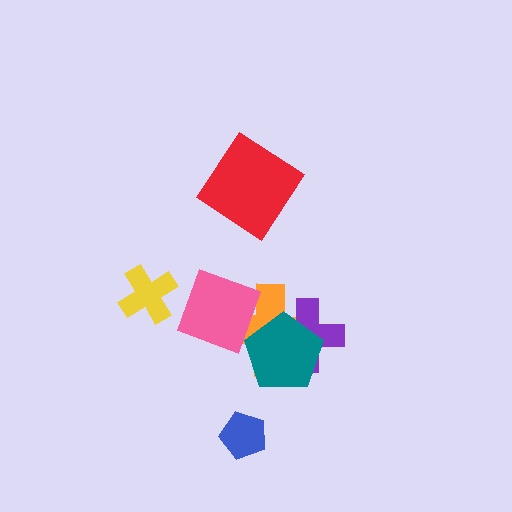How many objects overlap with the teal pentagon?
3 objects overlap with the teal pentagon.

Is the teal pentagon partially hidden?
Yes, it is partially covered by another shape.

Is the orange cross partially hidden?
Yes, it is partially covered by another shape.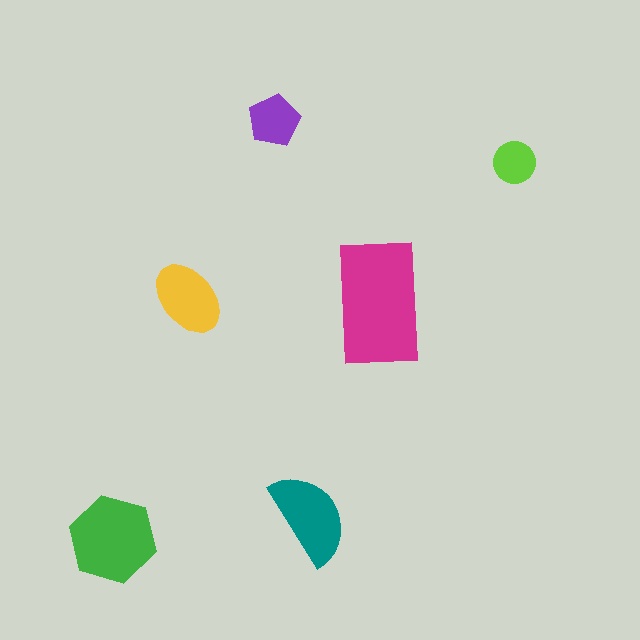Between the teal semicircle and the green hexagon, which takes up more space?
The green hexagon.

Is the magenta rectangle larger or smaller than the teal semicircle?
Larger.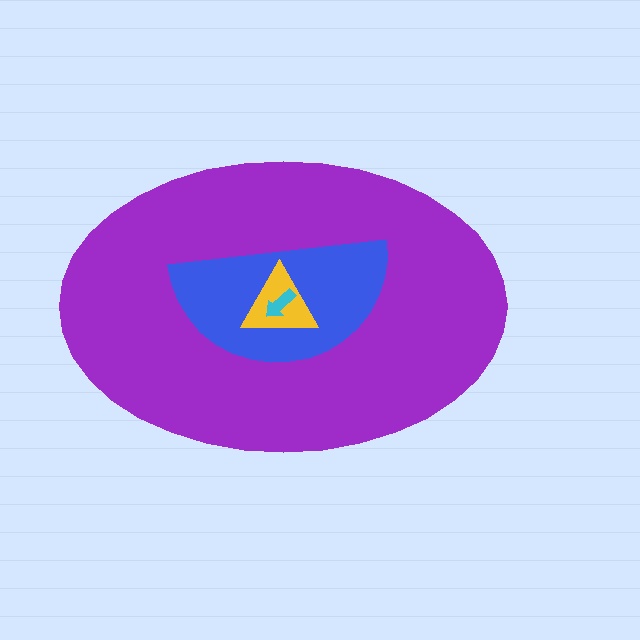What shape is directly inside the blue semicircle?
The yellow triangle.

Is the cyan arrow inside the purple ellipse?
Yes.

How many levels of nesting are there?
4.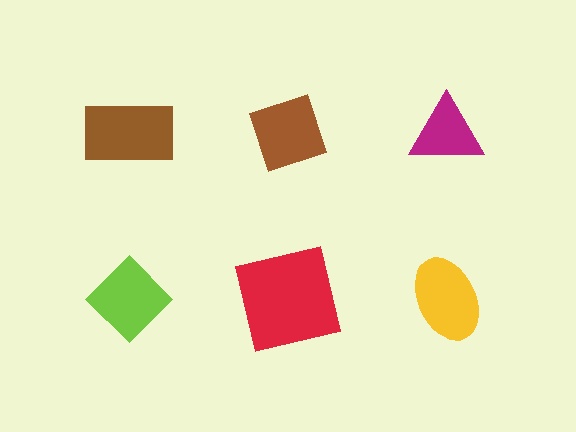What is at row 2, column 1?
A lime diamond.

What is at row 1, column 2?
A brown diamond.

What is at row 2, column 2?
A red square.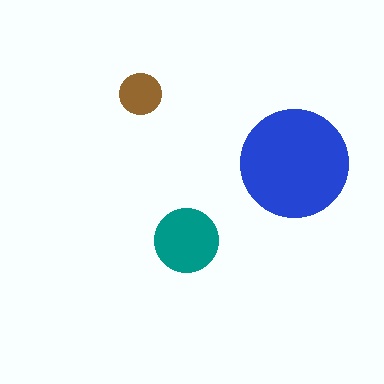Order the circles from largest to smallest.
the blue one, the teal one, the brown one.